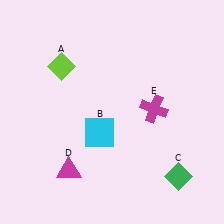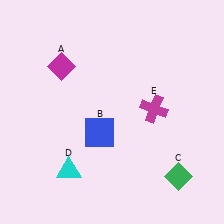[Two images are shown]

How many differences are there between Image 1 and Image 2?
There are 3 differences between the two images.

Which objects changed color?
A changed from lime to magenta. B changed from cyan to blue. D changed from magenta to cyan.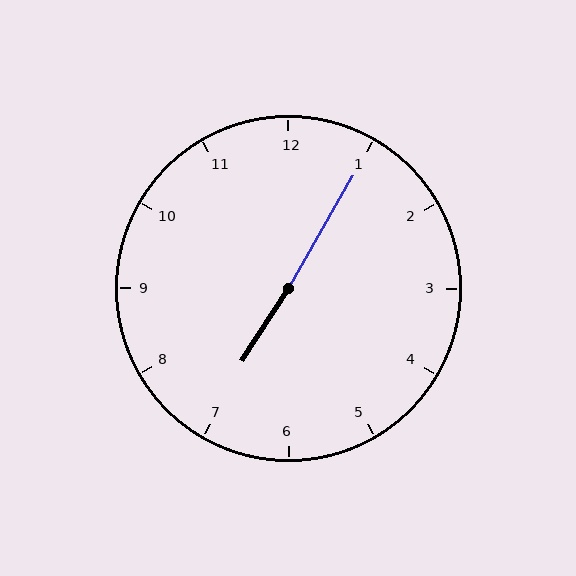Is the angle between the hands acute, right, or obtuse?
It is obtuse.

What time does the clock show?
7:05.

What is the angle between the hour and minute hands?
Approximately 178 degrees.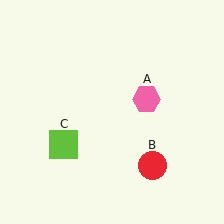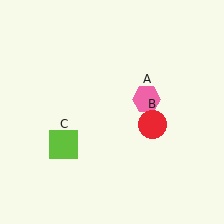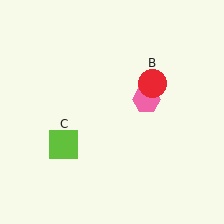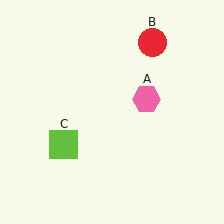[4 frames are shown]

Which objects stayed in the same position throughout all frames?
Pink hexagon (object A) and lime square (object C) remained stationary.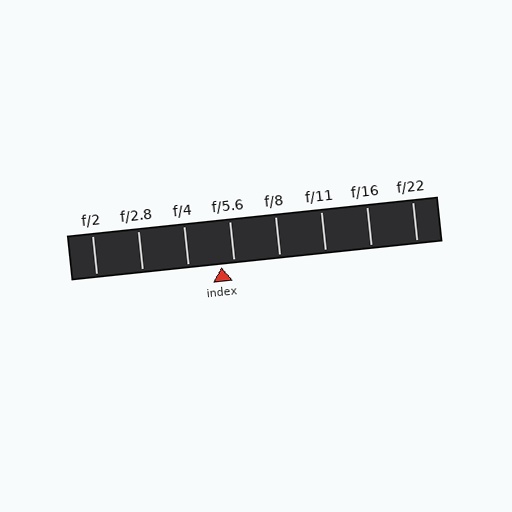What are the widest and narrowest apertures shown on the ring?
The widest aperture shown is f/2 and the narrowest is f/22.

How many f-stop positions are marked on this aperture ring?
There are 8 f-stop positions marked.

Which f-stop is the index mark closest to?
The index mark is closest to f/5.6.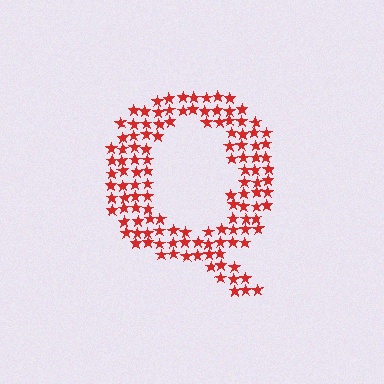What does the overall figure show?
The overall figure shows the letter Q.